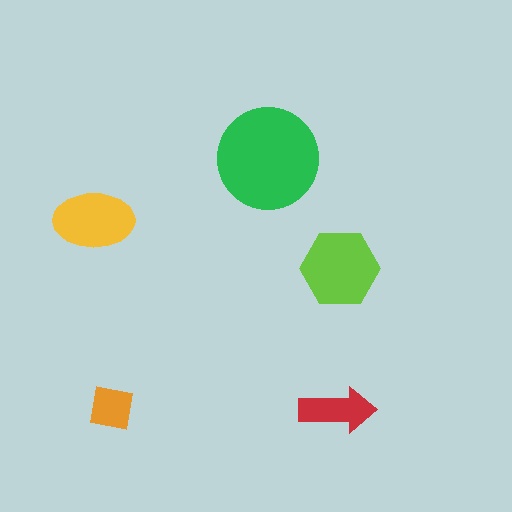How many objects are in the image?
There are 5 objects in the image.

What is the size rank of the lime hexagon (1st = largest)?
2nd.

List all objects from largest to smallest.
The green circle, the lime hexagon, the yellow ellipse, the red arrow, the orange square.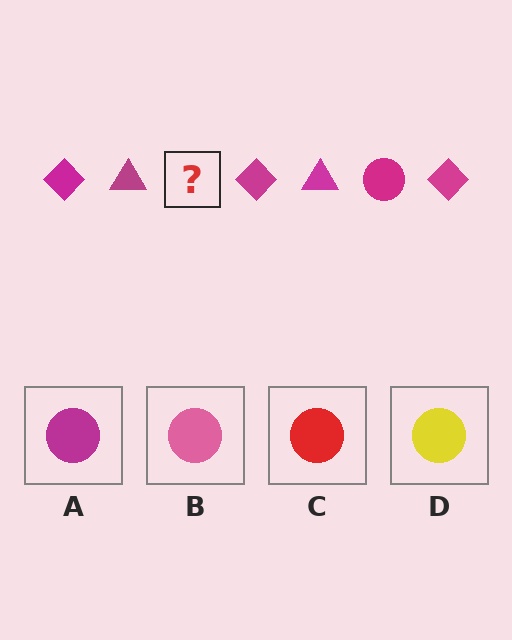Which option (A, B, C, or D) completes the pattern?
A.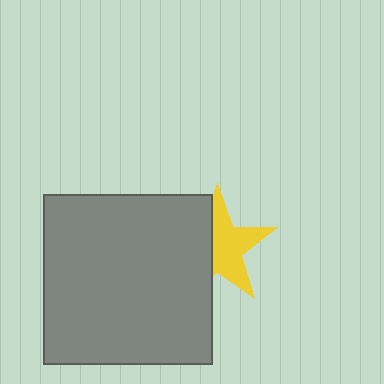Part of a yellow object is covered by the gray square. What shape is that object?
It is a star.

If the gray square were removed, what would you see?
You would see the complete yellow star.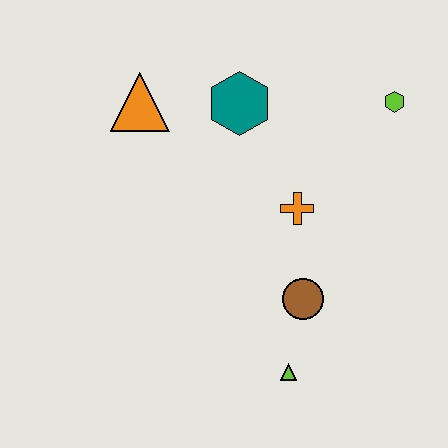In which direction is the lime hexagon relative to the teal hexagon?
The lime hexagon is to the right of the teal hexagon.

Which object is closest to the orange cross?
The brown circle is closest to the orange cross.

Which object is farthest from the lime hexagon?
The lime triangle is farthest from the lime hexagon.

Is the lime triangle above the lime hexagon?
No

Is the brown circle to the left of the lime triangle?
No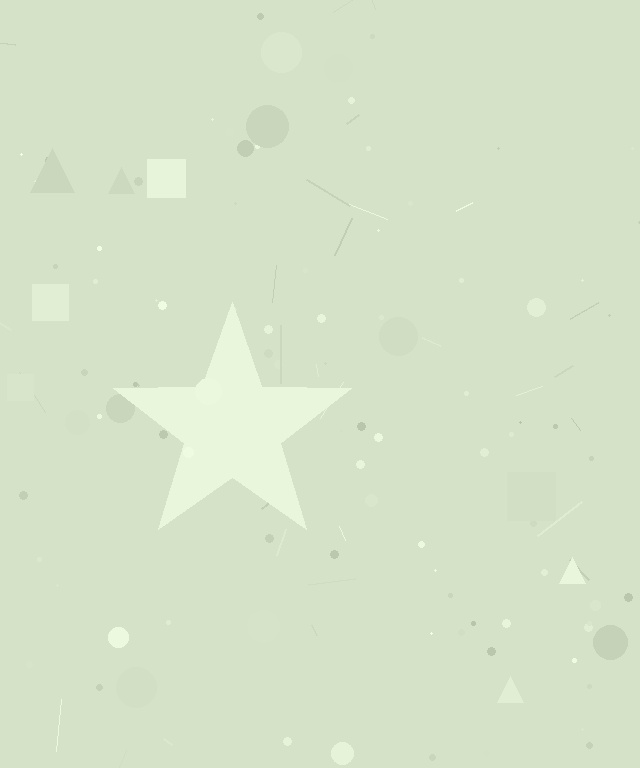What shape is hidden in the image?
A star is hidden in the image.